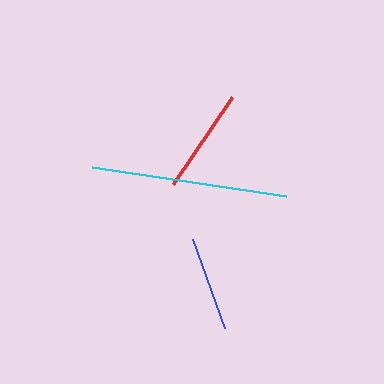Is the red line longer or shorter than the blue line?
The red line is longer than the blue line.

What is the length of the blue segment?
The blue segment is approximately 95 pixels long.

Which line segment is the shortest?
The blue line is the shortest at approximately 95 pixels.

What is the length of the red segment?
The red segment is approximately 106 pixels long.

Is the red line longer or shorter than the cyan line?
The cyan line is longer than the red line.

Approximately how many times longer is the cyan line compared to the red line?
The cyan line is approximately 1.9 times the length of the red line.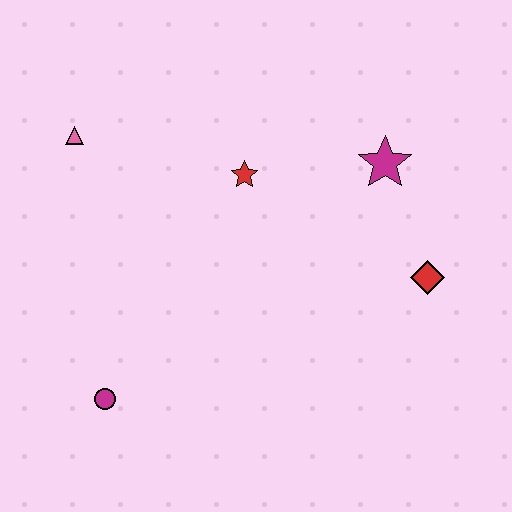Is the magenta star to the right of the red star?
Yes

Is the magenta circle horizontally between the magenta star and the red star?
No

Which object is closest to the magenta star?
The red diamond is closest to the magenta star.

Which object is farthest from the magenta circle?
The magenta star is farthest from the magenta circle.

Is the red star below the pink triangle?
Yes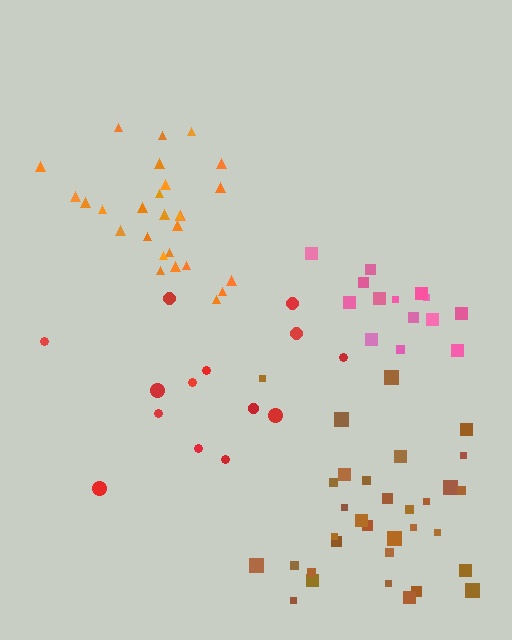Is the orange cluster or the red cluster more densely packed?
Orange.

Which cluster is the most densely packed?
Orange.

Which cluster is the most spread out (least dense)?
Pink.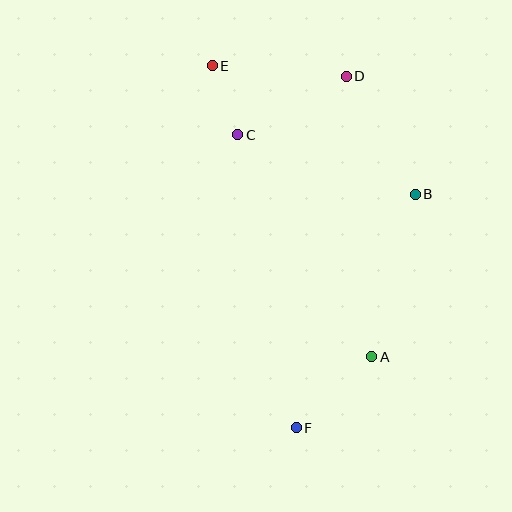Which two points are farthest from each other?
Points E and F are farthest from each other.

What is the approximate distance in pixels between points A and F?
The distance between A and F is approximately 104 pixels.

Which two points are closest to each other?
Points C and E are closest to each other.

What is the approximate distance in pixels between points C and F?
The distance between C and F is approximately 299 pixels.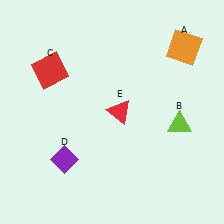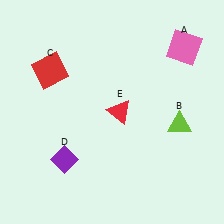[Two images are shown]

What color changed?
The square (A) changed from orange in Image 1 to pink in Image 2.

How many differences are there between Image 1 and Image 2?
There is 1 difference between the two images.